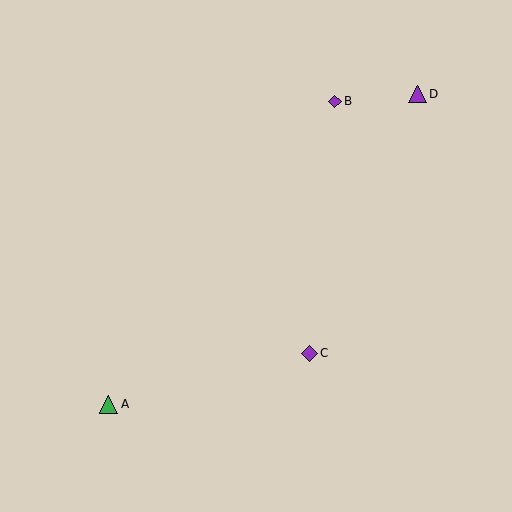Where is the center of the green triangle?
The center of the green triangle is at (109, 404).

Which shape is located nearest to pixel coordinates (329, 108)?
The purple diamond (labeled B) at (335, 101) is nearest to that location.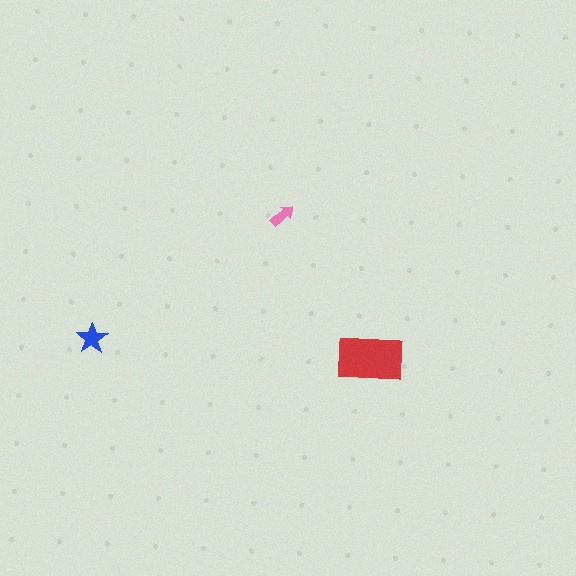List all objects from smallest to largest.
The pink arrow, the blue star, the red rectangle.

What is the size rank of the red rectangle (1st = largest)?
1st.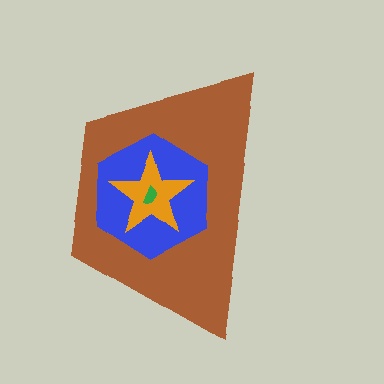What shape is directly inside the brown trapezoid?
The blue hexagon.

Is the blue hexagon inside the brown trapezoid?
Yes.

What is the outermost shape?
The brown trapezoid.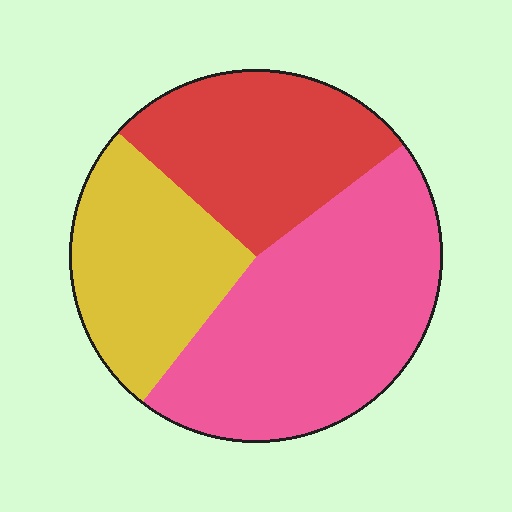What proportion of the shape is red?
Red covers about 30% of the shape.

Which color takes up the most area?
Pink, at roughly 45%.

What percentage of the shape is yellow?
Yellow covers 26% of the shape.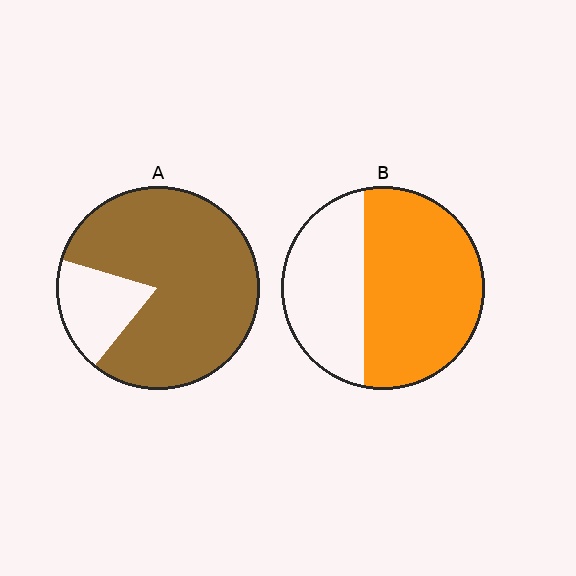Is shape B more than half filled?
Yes.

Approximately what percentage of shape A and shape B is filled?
A is approximately 80% and B is approximately 60%.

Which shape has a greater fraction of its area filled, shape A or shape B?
Shape A.